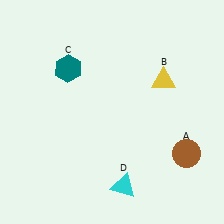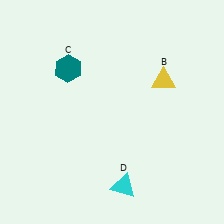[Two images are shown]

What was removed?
The brown circle (A) was removed in Image 2.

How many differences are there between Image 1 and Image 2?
There is 1 difference between the two images.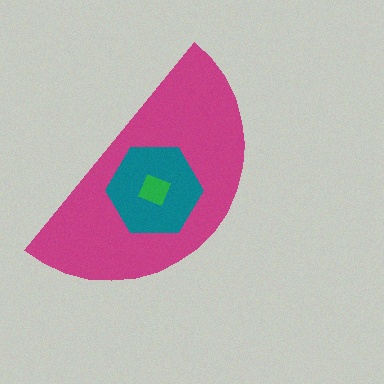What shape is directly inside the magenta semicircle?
The teal hexagon.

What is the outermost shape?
The magenta semicircle.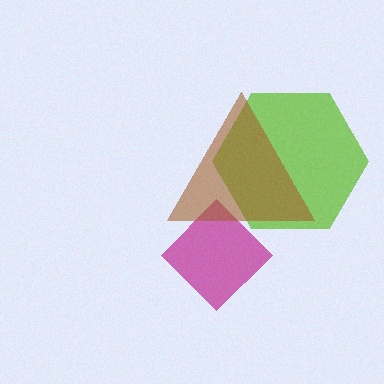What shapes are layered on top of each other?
The layered shapes are: a magenta diamond, a lime hexagon, a brown triangle.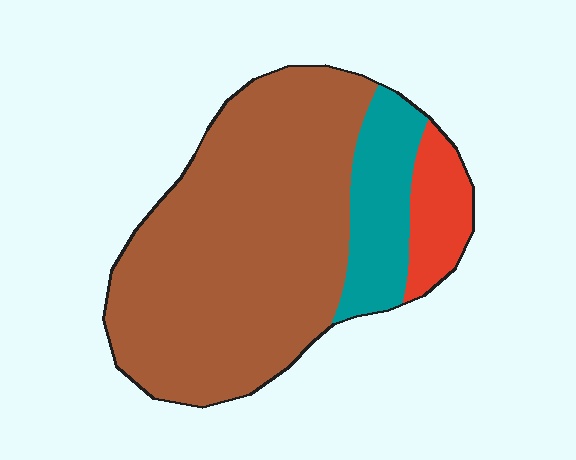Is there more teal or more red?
Teal.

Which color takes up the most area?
Brown, at roughly 75%.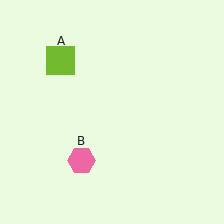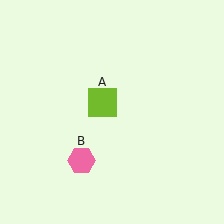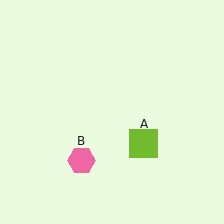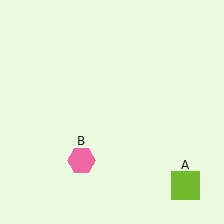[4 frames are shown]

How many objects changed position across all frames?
1 object changed position: lime square (object A).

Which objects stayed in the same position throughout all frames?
Pink hexagon (object B) remained stationary.